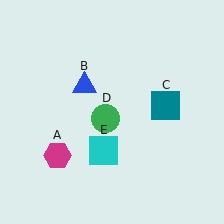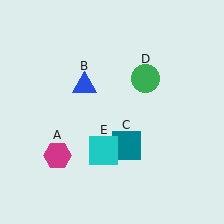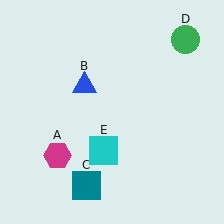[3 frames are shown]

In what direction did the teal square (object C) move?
The teal square (object C) moved down and to the left.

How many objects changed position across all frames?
2 objects changed position: teal square (object C), green circle (object D).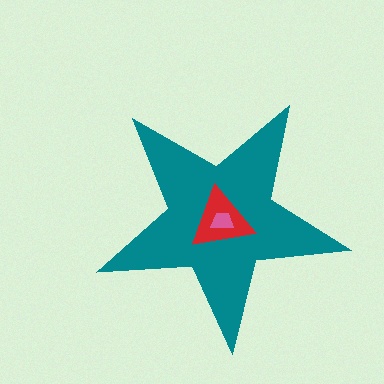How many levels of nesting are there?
3.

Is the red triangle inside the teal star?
Yes.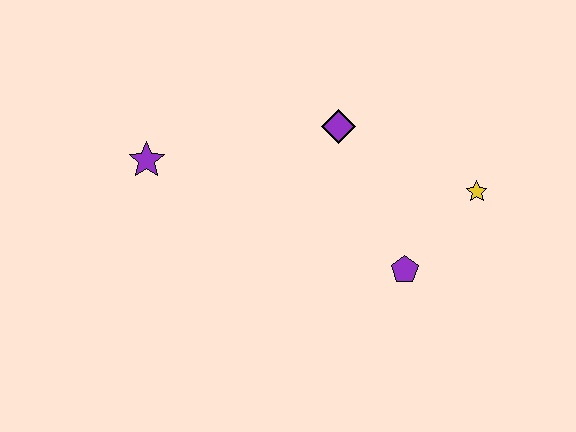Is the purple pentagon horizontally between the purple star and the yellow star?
Yes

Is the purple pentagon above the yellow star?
No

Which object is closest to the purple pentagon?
The yellow star is closest to the purple pentagon.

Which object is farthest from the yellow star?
The purple star is farthest from the yellow star.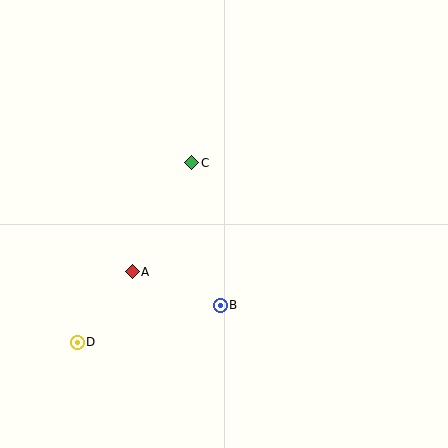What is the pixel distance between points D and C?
The distance between D and C is 213 pixels.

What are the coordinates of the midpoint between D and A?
The midpoint between D and A is at (105, 307).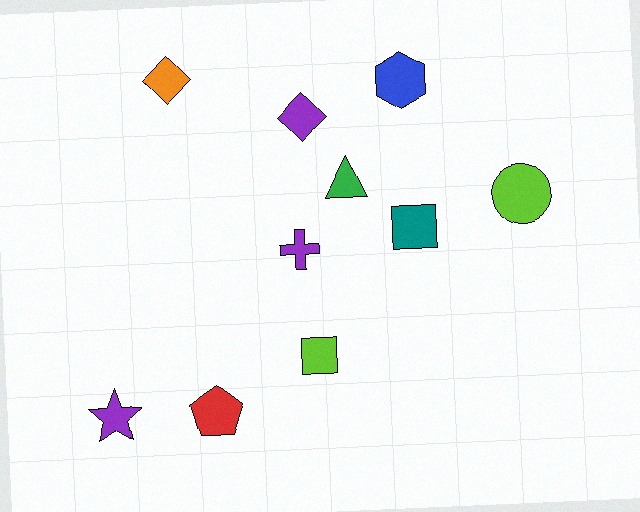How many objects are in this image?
There are 10 objects.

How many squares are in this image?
There are 2 squares.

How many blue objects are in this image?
There is 1 blue object.